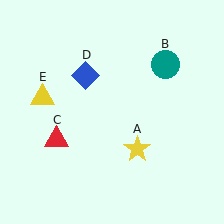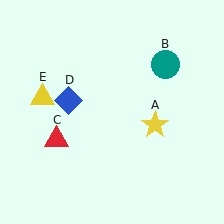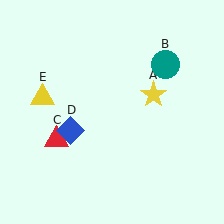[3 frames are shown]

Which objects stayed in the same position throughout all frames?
Teal circle (object B) and red triangle (object C) and yellow triangle (object E) remained stationary.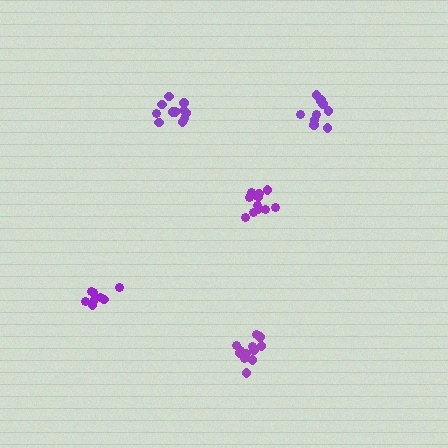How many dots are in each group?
Group 1: 8 dots, Group 2: 12 dots, Group 3: 13 dots, Group 4: 13 dots, Group 5: 11 dots (57 total).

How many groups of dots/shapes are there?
There are 5 groups.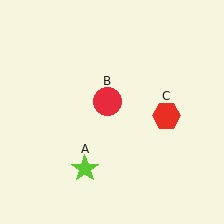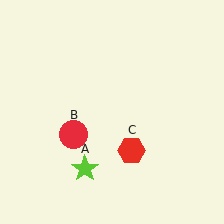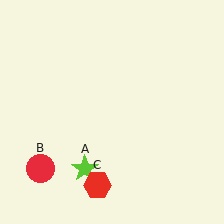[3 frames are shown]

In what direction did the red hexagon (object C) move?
The red hexagon (object C) moved down and to the left.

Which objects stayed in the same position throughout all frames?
Lime star (object A) remained stationary.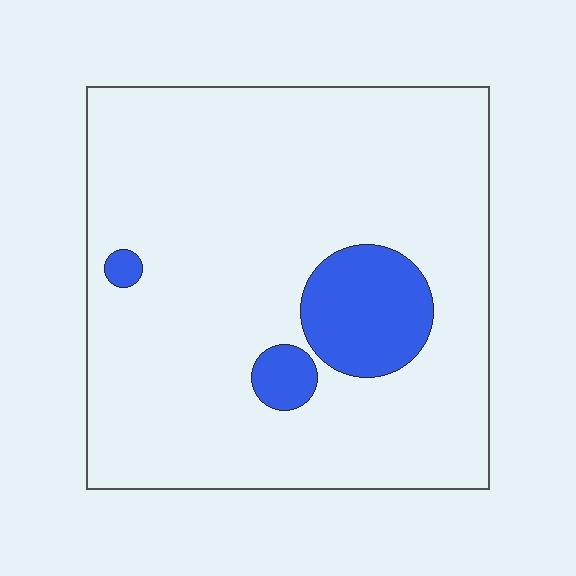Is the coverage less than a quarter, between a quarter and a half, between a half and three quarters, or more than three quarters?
Less than a quarter.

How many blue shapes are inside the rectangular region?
3.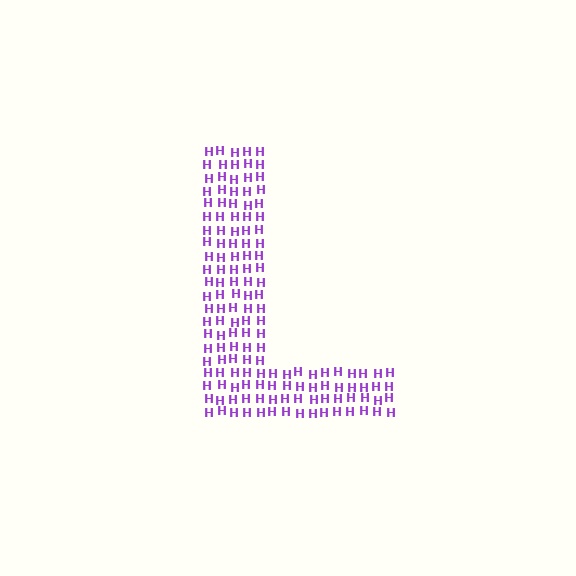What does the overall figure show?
The overall figure shows the letter L.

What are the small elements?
The small elements are letter H's.